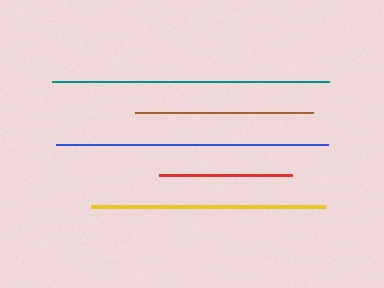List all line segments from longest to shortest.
From longest to shortest: teal, blue, yellow, brown, red.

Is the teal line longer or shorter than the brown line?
The teal line is longer than the brown line.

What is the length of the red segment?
The red segment is approximately 133 pixels long.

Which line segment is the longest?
The teal line is the longest at approximately 277 pixels.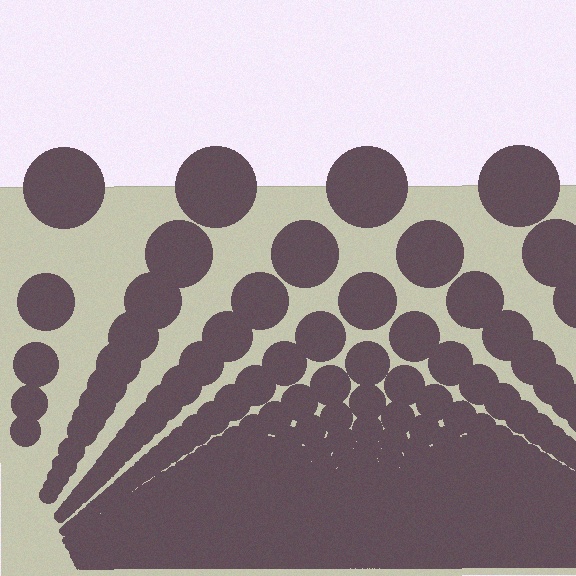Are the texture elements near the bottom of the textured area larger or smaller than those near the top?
Smaller. The gradient is inverted — elements near the bottom are smaller and denser.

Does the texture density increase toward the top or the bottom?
Density increases toward the bottom.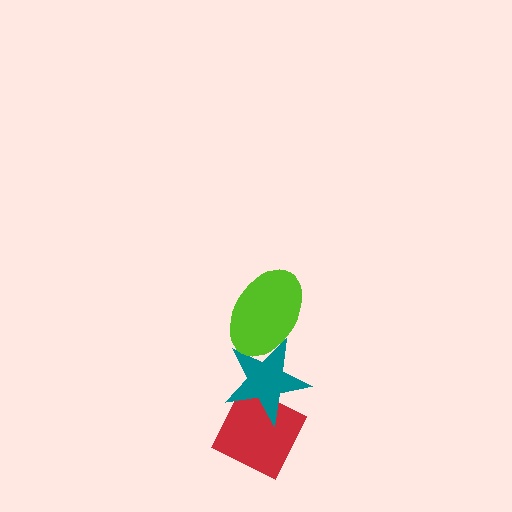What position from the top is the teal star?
The teal star is 2nd from the top.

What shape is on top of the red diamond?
The teal star is on top of the red diamond.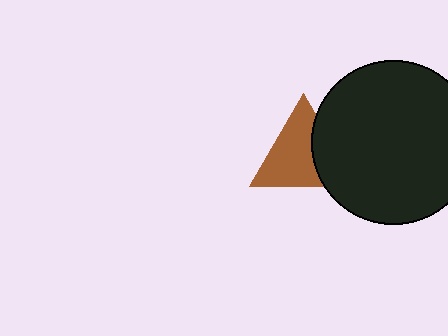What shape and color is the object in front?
The object in front is a black circle.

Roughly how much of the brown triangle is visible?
Most of it is visible (roughly 68%).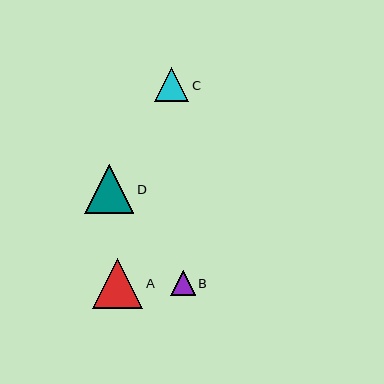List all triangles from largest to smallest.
From largest to smallest: A, D, C, B.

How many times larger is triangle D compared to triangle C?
Triangle D is approximately 1.5 times the size of triangle C.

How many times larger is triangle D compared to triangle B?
Triangle D is approximately 2.0 times the size of triangle B.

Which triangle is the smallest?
Triangle B is the smallest with a size of approximately 24 pixels.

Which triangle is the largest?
Triangle A is the largest with a size of approximately 50 pixels.